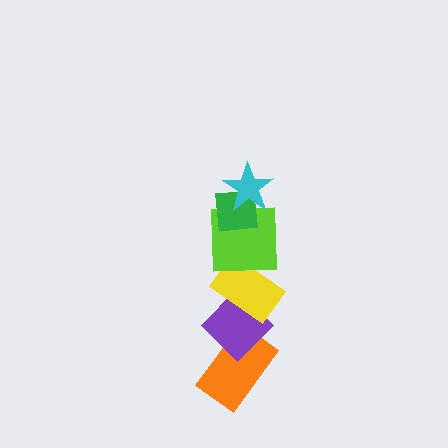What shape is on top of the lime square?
The green square is on top of the lime square.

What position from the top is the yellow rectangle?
The yellow rectangle is 4th from the top.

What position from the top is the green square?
The green square is 2nd from the top.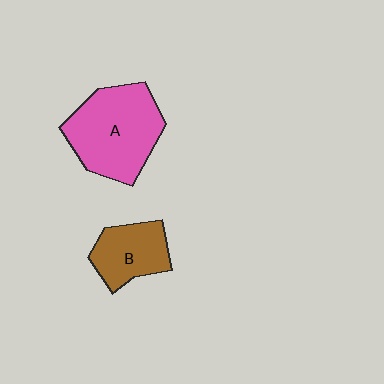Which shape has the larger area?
Shape A (pink).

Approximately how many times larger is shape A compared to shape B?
Approximately 1.8 times.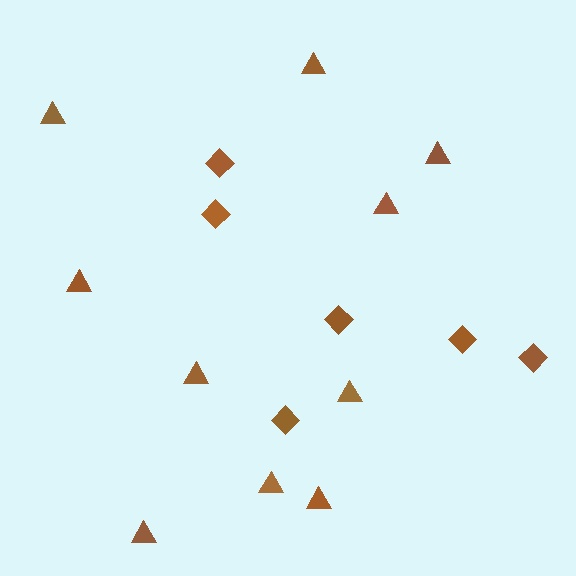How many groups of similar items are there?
There are 2 groups: one group of triangles (10) and one group of diamonds (6).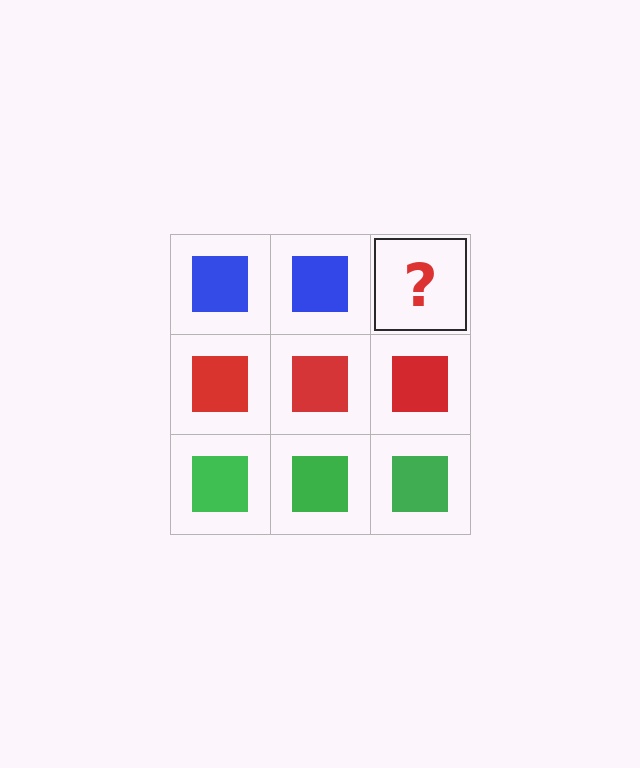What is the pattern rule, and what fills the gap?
The rule is that each row has a consistent color. The gap should be filled with a blue square.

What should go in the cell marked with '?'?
The missing cell should contain a blue square.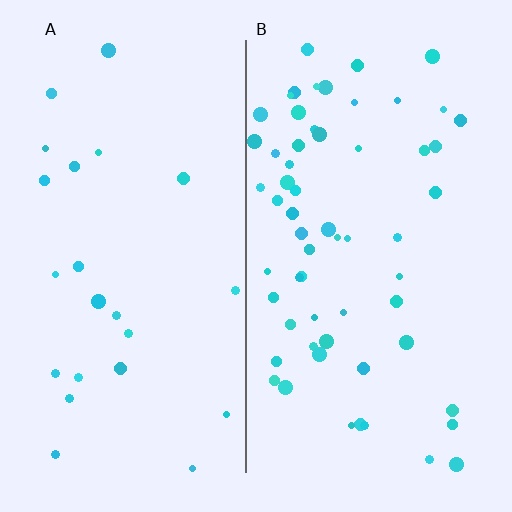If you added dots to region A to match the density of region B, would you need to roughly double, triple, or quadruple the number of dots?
Approximately triple.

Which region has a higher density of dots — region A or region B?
B (the right).